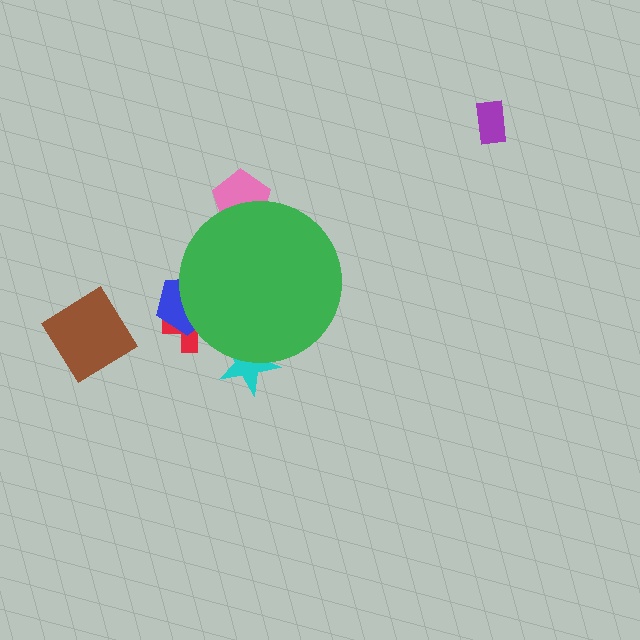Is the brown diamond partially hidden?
No, the brown diamond is fully visible.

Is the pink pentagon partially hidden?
Yes, the pink pentagon is partially hidden behind the green circle.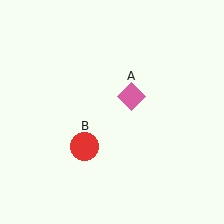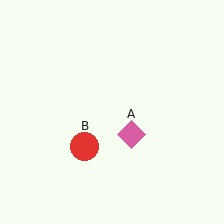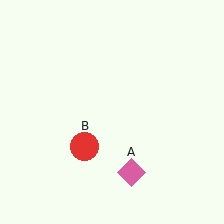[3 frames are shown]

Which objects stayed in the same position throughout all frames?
Red circle (object B) remained stationary.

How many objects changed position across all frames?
1 object changed position: pink diamond (object A).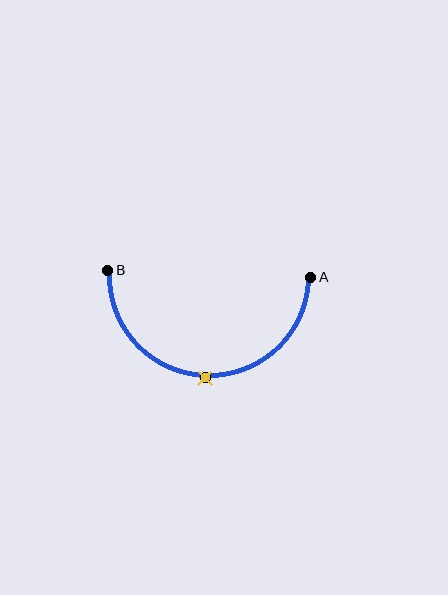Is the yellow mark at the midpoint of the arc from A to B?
Yes. The yellow mark lies on the arc at equal arc-length from both A and B — it is the arc midpoint.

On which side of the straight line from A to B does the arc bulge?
The arc bulges below the straight line connecting A and B.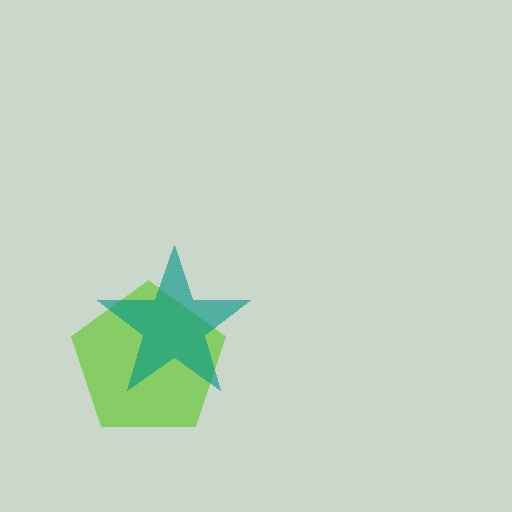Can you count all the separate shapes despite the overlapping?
Yes, there are 2 separate shapes.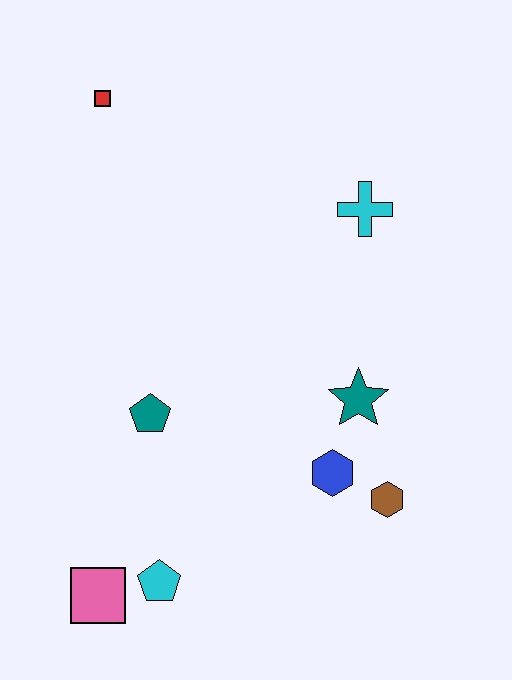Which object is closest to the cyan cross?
The teal star is closest to the cyan cross.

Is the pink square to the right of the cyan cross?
No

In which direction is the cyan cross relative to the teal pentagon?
The cyan cross is to the right of the teal pentagon.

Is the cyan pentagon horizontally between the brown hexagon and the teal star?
No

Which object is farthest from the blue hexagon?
The red square is farthest from the blue hexagon.